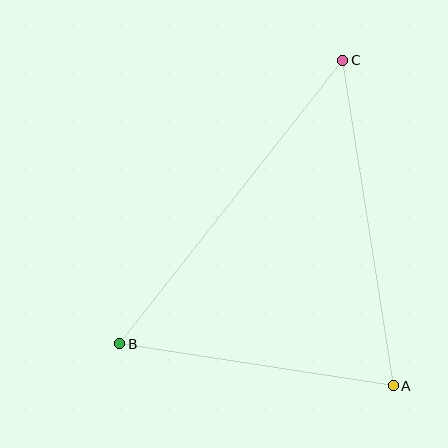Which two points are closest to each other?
Points A and B are closest to each other.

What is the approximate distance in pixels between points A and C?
The distance between A and C is approximately 329 pixels.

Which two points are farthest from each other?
Points B and C are farthest from each other.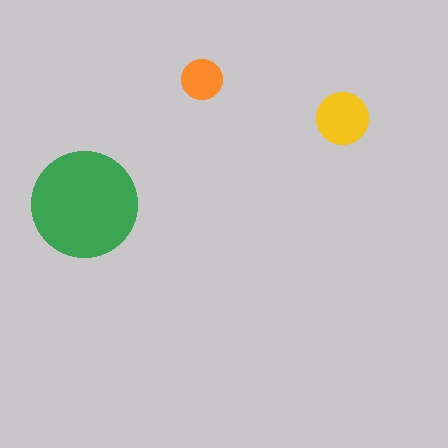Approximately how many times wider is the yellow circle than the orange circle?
About 1.5 times wider.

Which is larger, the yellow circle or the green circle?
The green one.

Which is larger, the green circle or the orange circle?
The green one.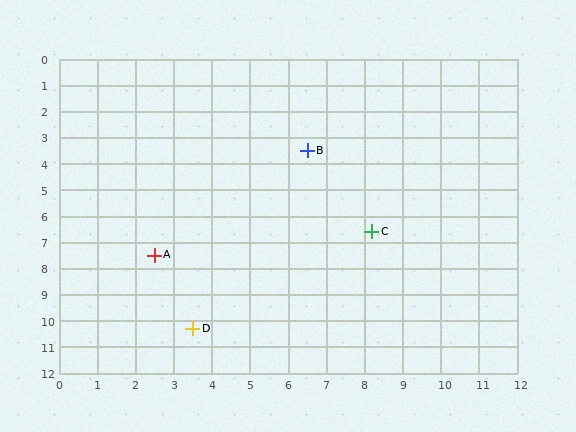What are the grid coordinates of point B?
Point B is at approximately (6.5, 3.5).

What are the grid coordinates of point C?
Point C is at approximately (8.2, 6.6).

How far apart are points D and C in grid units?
Points D and C are about 6.0 grid units apart.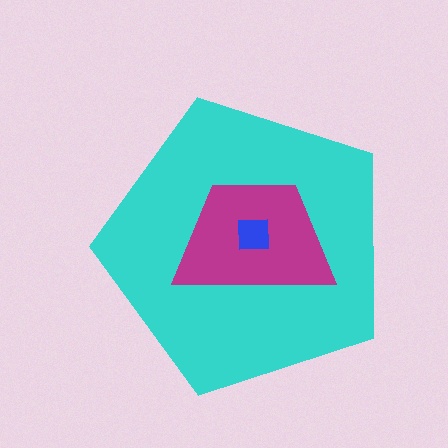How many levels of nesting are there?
3.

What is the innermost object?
The blue square.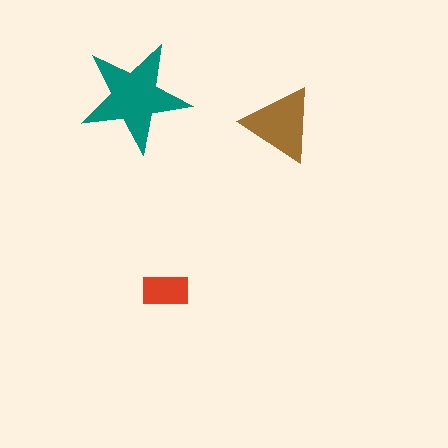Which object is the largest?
The teal star.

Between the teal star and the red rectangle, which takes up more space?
The teal star.